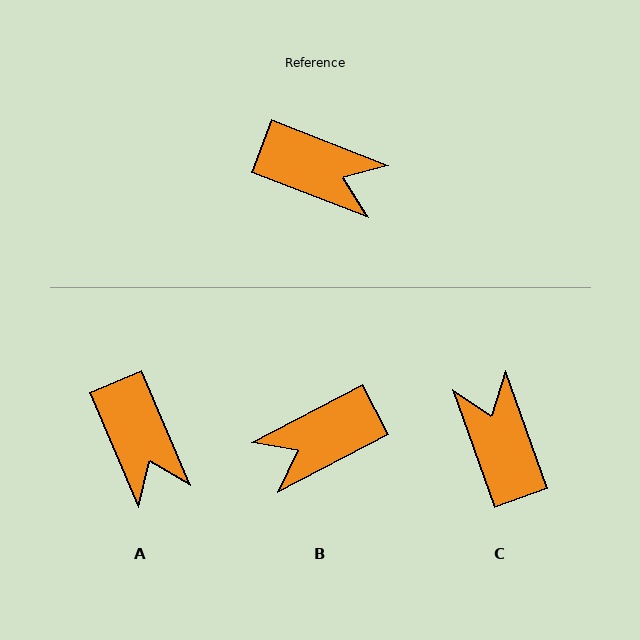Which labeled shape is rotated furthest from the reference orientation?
B, about 131 degrees away.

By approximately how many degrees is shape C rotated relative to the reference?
Approximately 131 degrees counter-clockwise.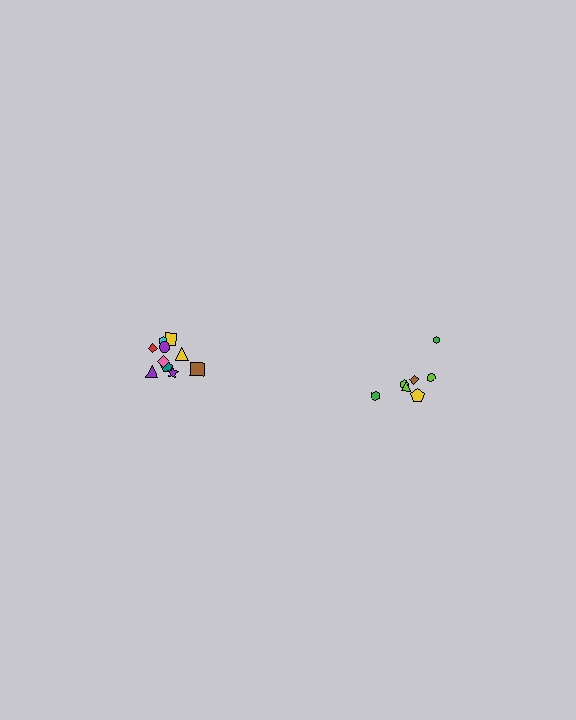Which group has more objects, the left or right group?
The left group.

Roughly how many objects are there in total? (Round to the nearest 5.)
Roughly 15 objects in total.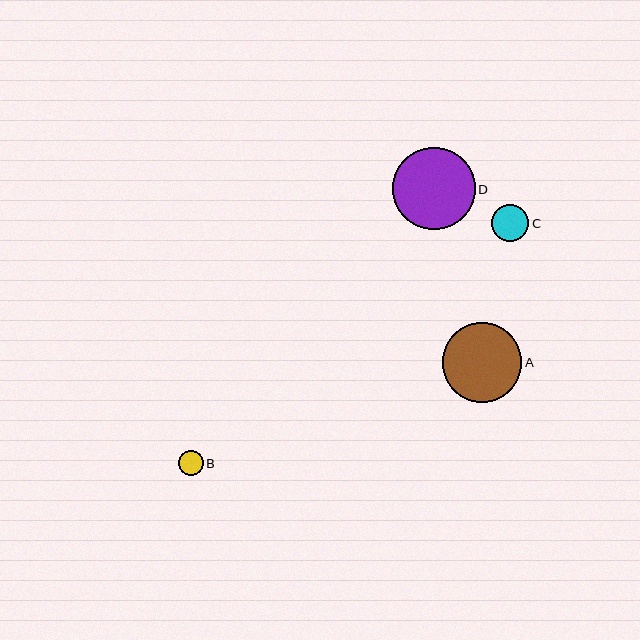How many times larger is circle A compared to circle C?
Circle A is approximately 2.1 times the size of circle C.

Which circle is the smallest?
Circle B is the smallest with a size of approximately 25 pixels.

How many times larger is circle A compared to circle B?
Circle A is approximately 3.2 times the size of circle B.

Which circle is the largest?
Circle D is the largest with a size of approximately 82 pixels.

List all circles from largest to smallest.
From largest to smallest: D, A, C, B.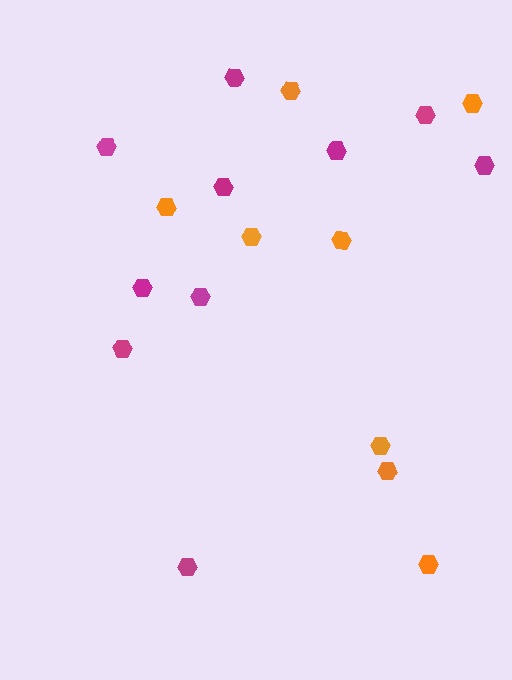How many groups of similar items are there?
There are 2 groups: one group of orange hexagons (8) and one group of magenta hexagons (10).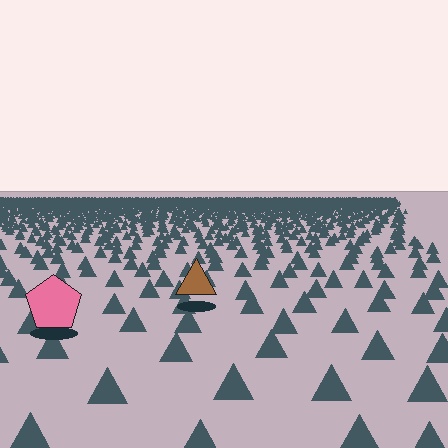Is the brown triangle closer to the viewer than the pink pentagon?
No. The pink pentagon is closer — you can tell from the texture gradient: the ground texture is coarser near it.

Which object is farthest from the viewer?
The brown triangle is farthest from the viewer. It appears smaller and the ground texture around it is denser.